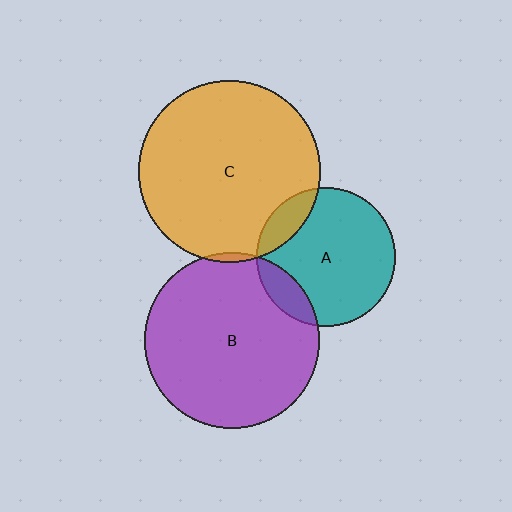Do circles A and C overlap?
Yes.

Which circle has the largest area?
Circle C (orange).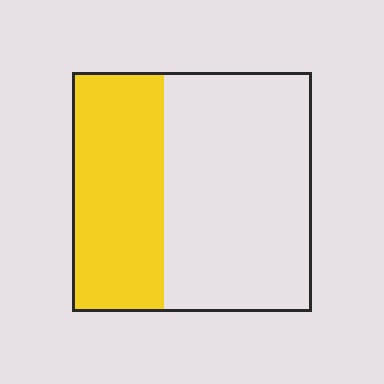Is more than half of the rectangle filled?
No.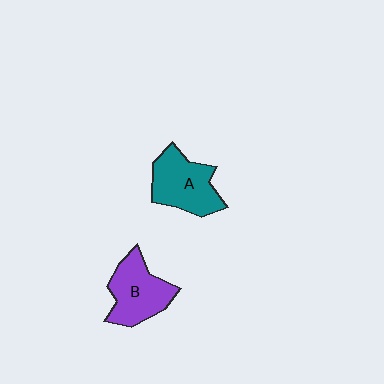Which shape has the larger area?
Shape A (teal).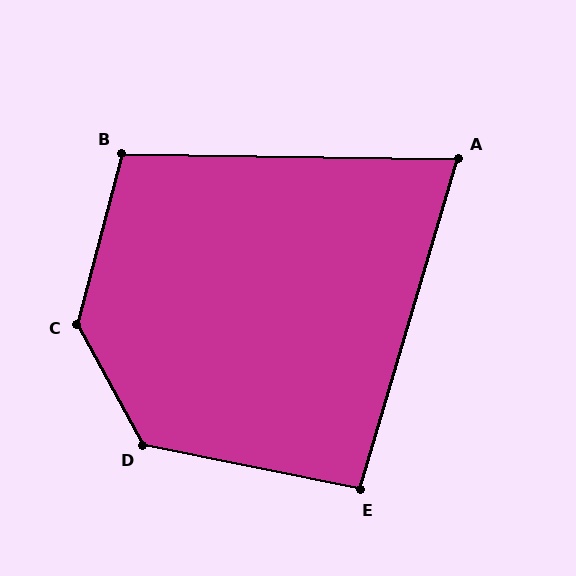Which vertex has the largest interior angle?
C, at approximately 137 degrees.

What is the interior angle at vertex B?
Approximately 104 degrees (obtuse).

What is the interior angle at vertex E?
Approximately 95 degrees (approximately right).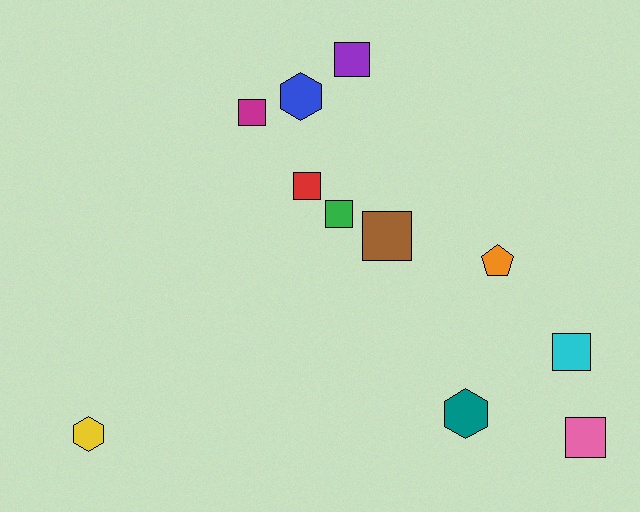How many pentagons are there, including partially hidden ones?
There is 1 pentagon.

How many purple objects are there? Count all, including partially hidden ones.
There is 1 purple object.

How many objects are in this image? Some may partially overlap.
There are 11 objects.